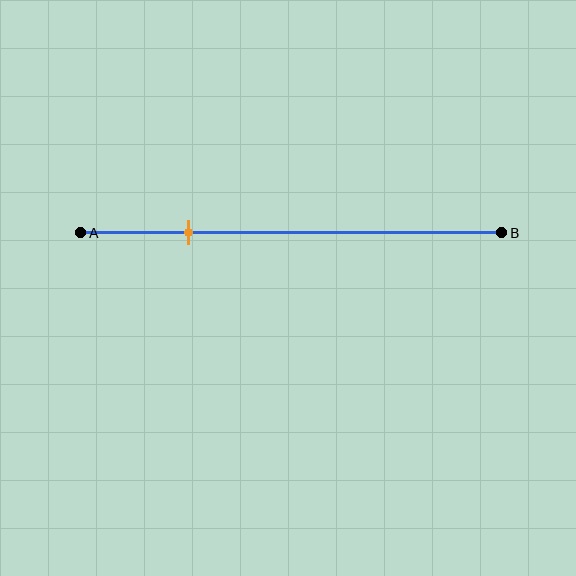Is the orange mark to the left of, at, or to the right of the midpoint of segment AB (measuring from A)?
The orange mark is to the left of the midpoint of segment AB.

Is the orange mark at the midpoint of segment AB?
No, the mark is at about 25% from A, not at the 50% midpoint.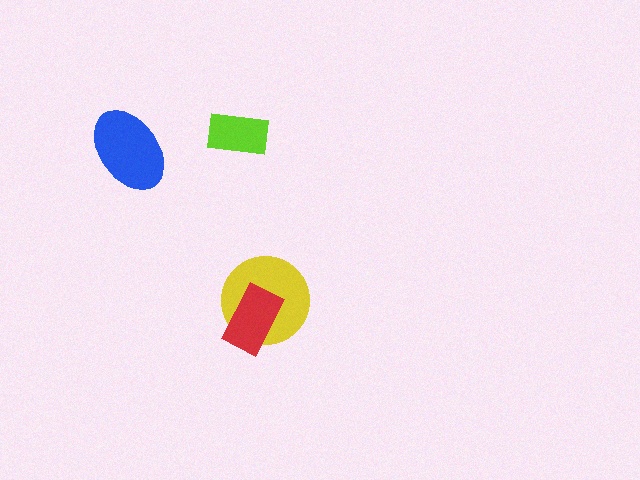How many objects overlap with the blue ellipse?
0 objects overlap with the blue ellipse.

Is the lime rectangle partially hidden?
No, no other shape covers it.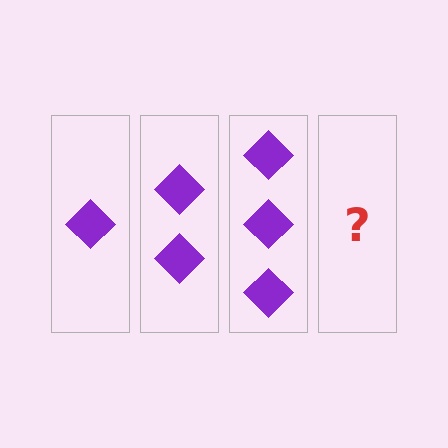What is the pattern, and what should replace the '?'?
The pattern is that each step adds one more diamond. The '?' should be 4 diamonds.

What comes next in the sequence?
The next element should be 4 diamonds.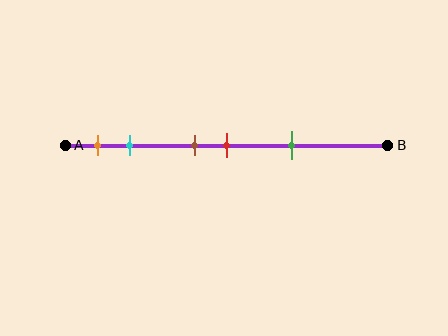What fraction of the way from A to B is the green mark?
The green mark is approximately 70% (0.7) of the way from A to B.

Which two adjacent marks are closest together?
The brown and red marks are the closest adjacent pair.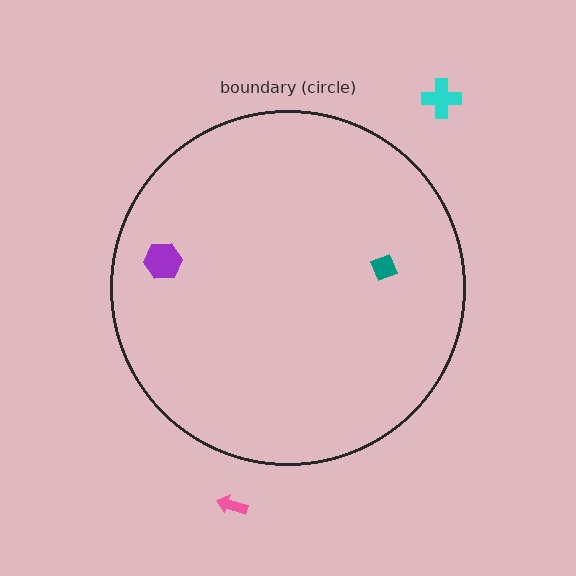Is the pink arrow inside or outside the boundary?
Outside.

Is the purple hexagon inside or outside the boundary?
Inside.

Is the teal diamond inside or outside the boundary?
Inside.